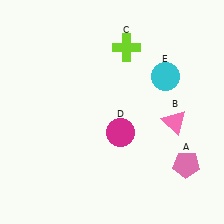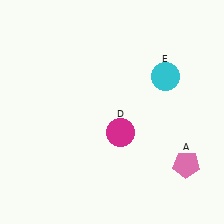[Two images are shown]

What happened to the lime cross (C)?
The lime cross (C) was removed in Image 2. It was in the top-right area of Image 1.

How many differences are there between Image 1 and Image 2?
There are 2 differences between the two images.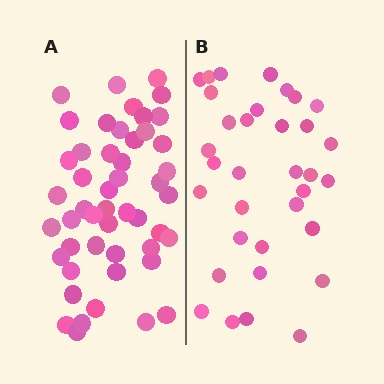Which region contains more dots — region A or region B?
Region A (the left region) has more dots.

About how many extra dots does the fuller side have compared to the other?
Region A has approximately 15 more dots than region B.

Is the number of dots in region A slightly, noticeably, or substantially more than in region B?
Region A has noticeably more, but not dramatically so. The ratio is roughly 1.4 to 1.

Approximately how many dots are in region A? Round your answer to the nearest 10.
About 50 dots. (The exact count is 49, which rounds to 50.)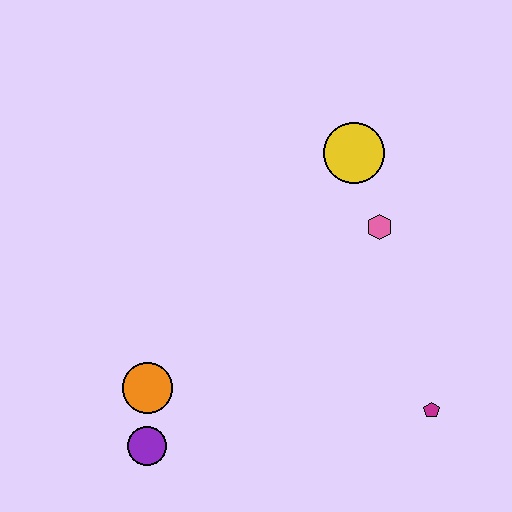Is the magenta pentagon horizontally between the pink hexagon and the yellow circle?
No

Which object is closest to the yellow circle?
The pink hexagon is closest to the yellow circle.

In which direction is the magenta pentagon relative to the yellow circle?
The magenta pentagon is below the yellow circle.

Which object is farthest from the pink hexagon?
The purple circle is farthest from the pink hexagon.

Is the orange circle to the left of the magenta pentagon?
Yes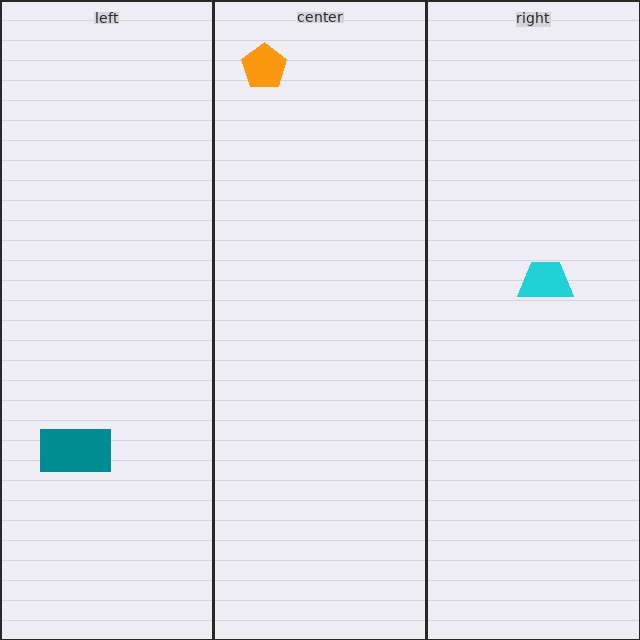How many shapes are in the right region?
1.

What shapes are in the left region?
The teal rectangle.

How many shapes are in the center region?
1.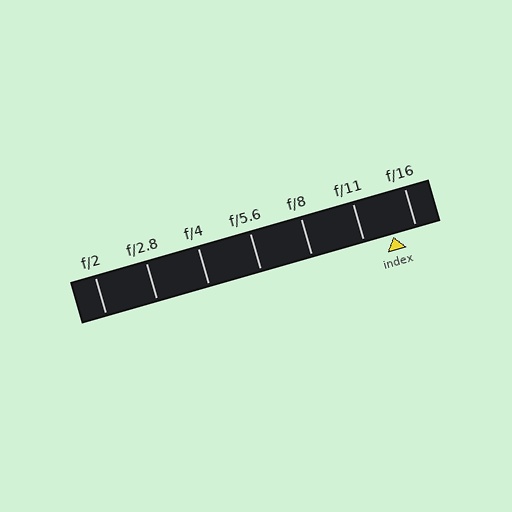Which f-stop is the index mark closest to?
The index mark is closest to f/16.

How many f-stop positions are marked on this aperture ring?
There are 7 f-stop positions marked.